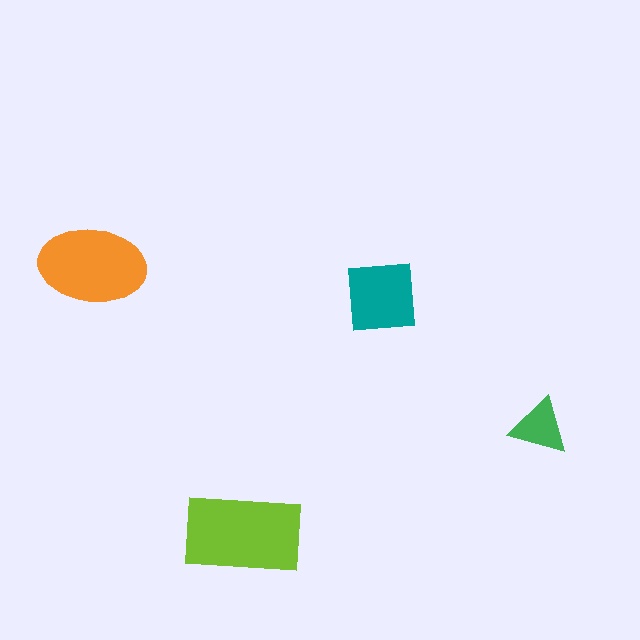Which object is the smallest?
The green triangle.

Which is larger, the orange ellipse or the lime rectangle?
The lime rectangle.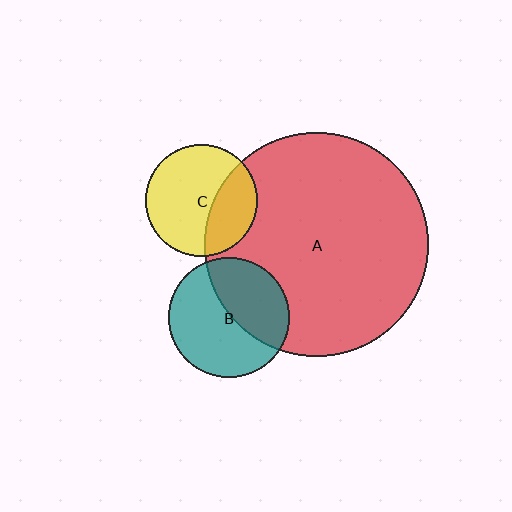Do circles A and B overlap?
Yes.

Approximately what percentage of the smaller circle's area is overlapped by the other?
Approximately 40%.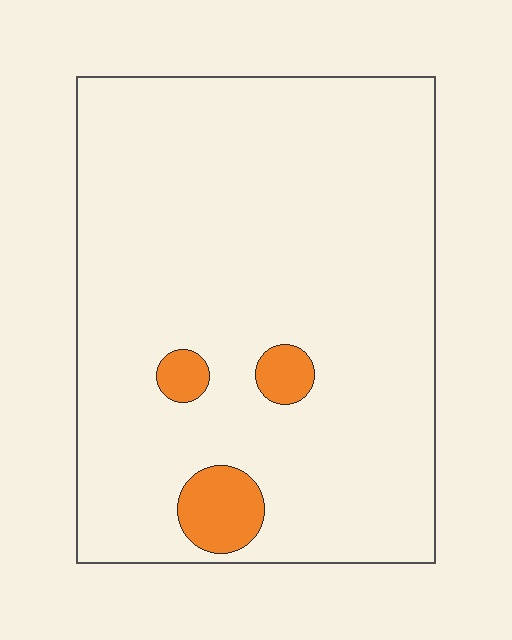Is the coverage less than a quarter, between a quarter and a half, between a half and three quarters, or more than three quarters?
Less than a quarter.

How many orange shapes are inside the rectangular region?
3.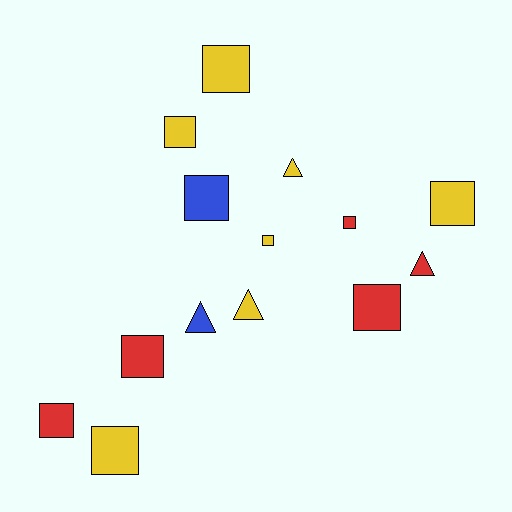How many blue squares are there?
There is 1 blue square.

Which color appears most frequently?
Yellow, with 7 objects.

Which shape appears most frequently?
Square, with 10 objects.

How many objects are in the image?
There are 14 objects.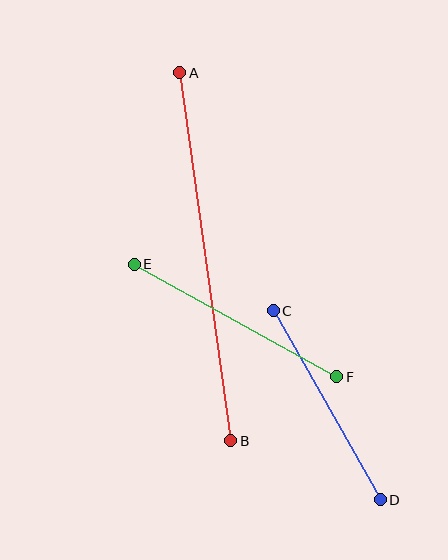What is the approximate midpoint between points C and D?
The midpoint is at approximately (327, 405) pixels.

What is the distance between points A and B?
The distance is approximately 371 pixels.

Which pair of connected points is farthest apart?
Points A and B are farthest apart.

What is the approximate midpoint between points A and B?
The midpoint is at approximately (205, 257) pixels.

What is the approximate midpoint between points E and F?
The midpoint is at approximately (236, 321) pixels.